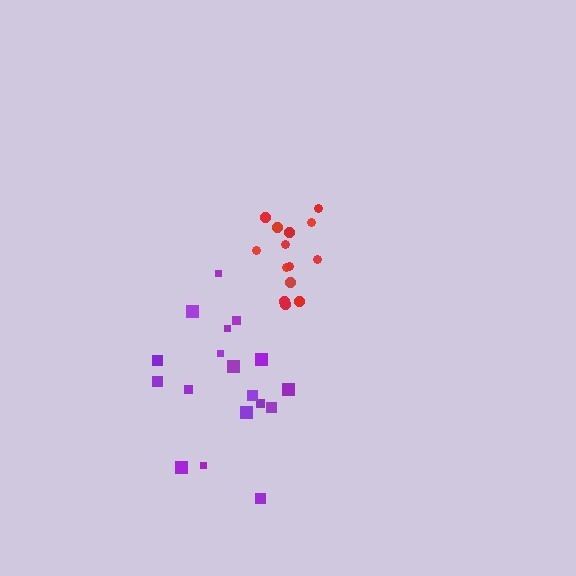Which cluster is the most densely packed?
Red.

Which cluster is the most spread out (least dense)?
Purple.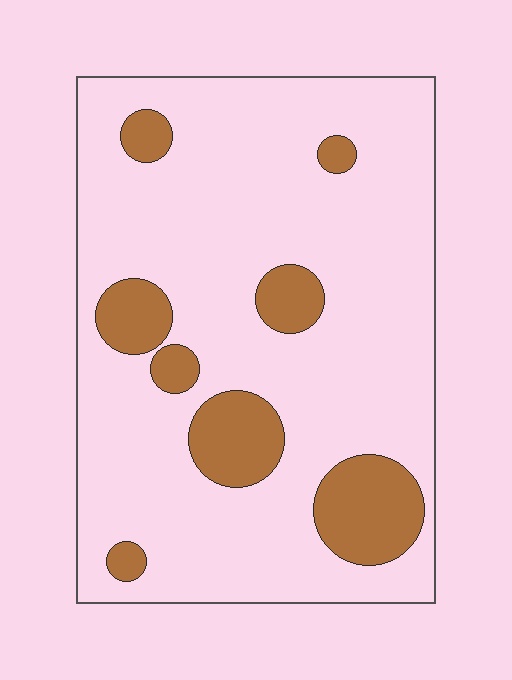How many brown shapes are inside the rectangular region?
8.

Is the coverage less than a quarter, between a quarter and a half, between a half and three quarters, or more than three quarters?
Less than a quarter.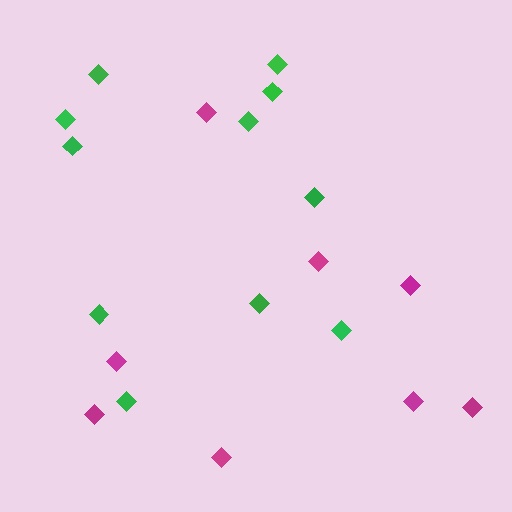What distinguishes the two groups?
There are 2 groups: one group of magenta diamonds (8) and one group of green diamonds (11).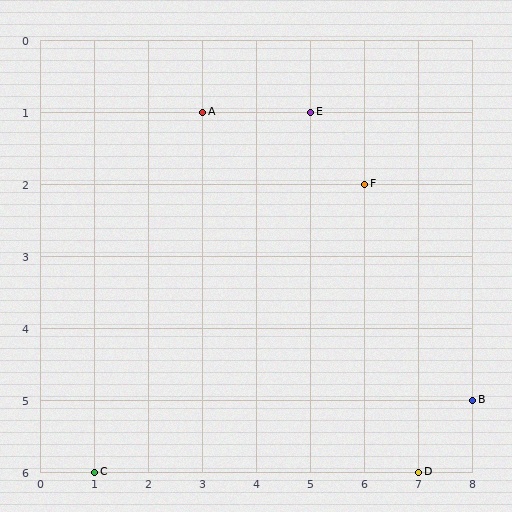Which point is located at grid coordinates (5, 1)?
Point E is at (5, 1).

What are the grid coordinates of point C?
Point C is at grid coordinates (1, 6).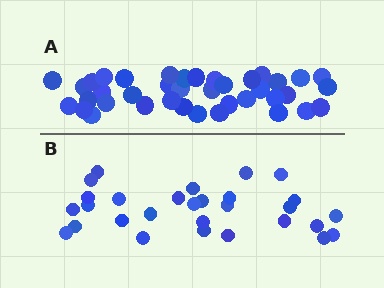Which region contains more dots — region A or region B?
Region A (the top region) has more dots.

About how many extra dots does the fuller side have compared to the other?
Region A has roughly 10 or so more dots than region B.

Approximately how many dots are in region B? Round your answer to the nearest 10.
About 30 dots. (The exact count is 29, which rounds to 30.)